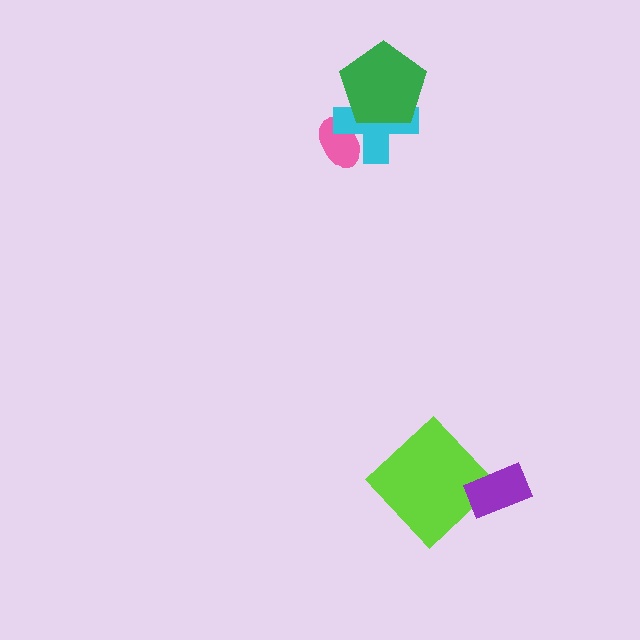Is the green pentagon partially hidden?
No, no other shape covers it.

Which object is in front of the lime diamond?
The purple rectangle is in front of the lime diamond.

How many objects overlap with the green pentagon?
1 object overlaps with the green pentagon.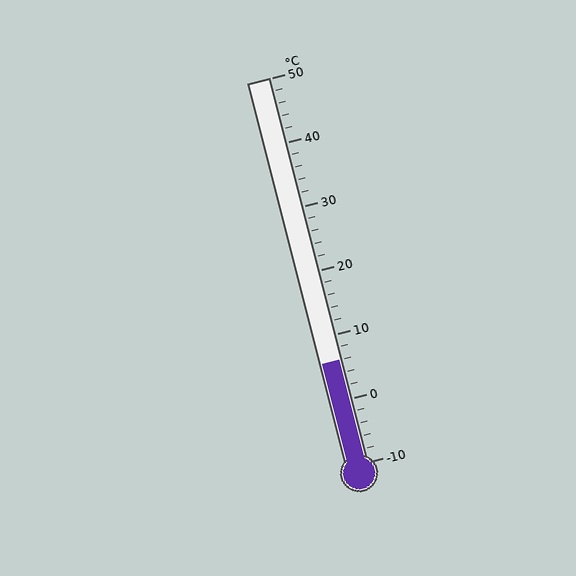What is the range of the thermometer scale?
The thermometer scale ranges from -10°C to 50°C.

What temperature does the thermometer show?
The thermometer shows approximately 6°C.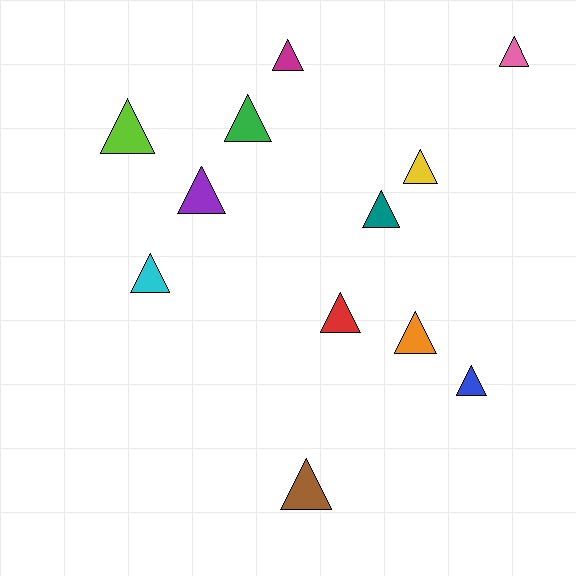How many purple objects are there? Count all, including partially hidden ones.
There is 1 purple object.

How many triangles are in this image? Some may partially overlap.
There are 12 triangles.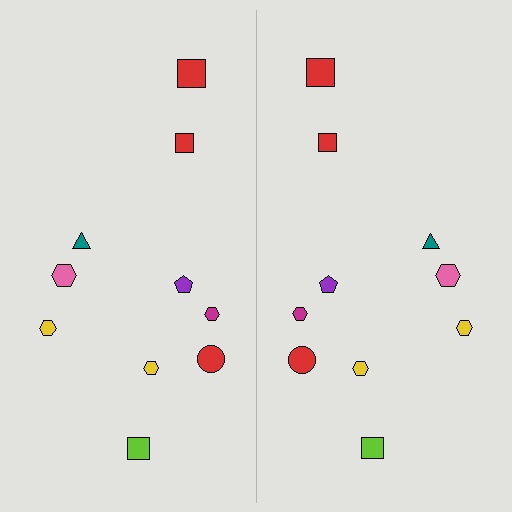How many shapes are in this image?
There are 20 shapes in this image.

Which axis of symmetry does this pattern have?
The pattern has a vertical axis of symmetry running through the center of the image.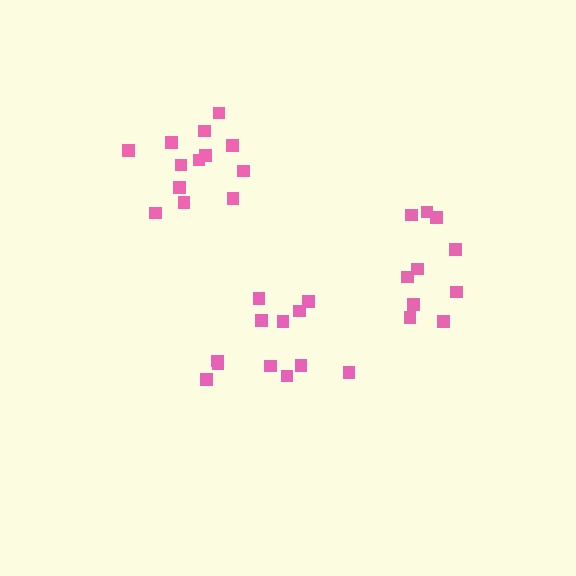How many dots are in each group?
Group 1: 12 dots, Group 2: 13 dots, Group 3: 10 dots (35 total).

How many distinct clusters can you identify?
There are 3 distinct clusters.